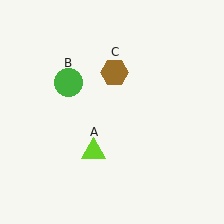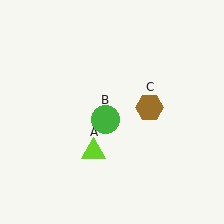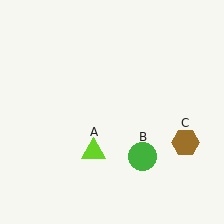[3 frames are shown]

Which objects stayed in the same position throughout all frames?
Lime triangle (object A) remained stationary.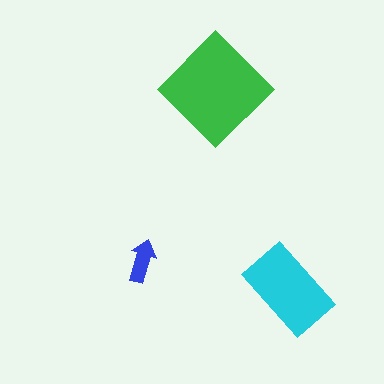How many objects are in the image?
There are 3 objects in the image.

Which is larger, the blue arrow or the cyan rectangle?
The cyan rectangle.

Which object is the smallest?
The blue arrow.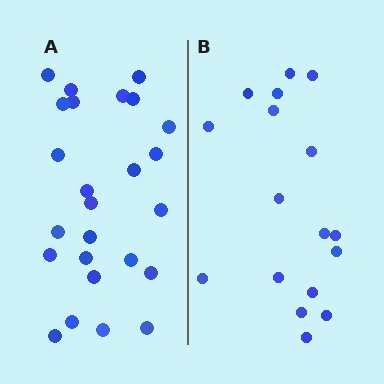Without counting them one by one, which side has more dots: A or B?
Region A (the left region) has more dots.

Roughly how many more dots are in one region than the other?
Region A has roughly 8 or so more dots than region B.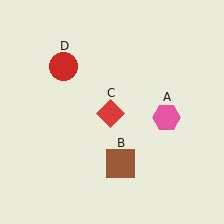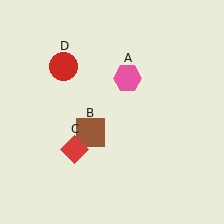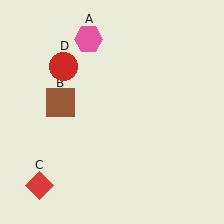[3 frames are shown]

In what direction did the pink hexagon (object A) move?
The pink hexagon (object A) moved up and to the left.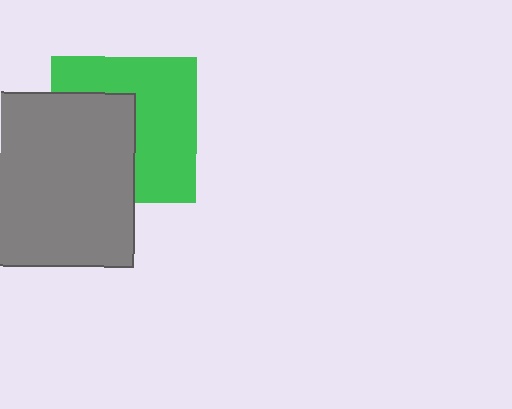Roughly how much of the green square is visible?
About half of it is visible (roughly 56%).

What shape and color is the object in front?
The object in front is a gray square.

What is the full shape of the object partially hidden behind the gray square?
The partially hidden object is a green square.